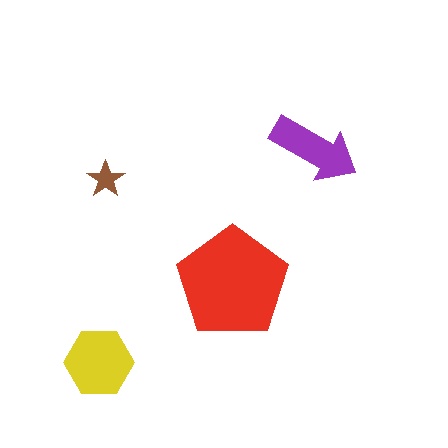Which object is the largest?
The red pentagon.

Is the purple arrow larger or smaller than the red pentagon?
Smaller.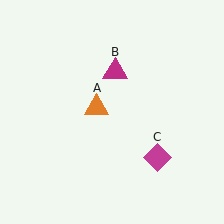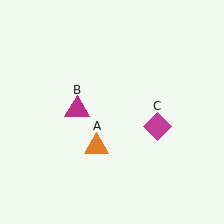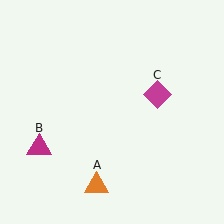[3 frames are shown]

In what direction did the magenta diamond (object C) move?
The magenta diamond (object C) moved up.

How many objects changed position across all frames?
3 objects changed position: orange triangle (object A), magenta triangle (object B), magenta diamond (object C).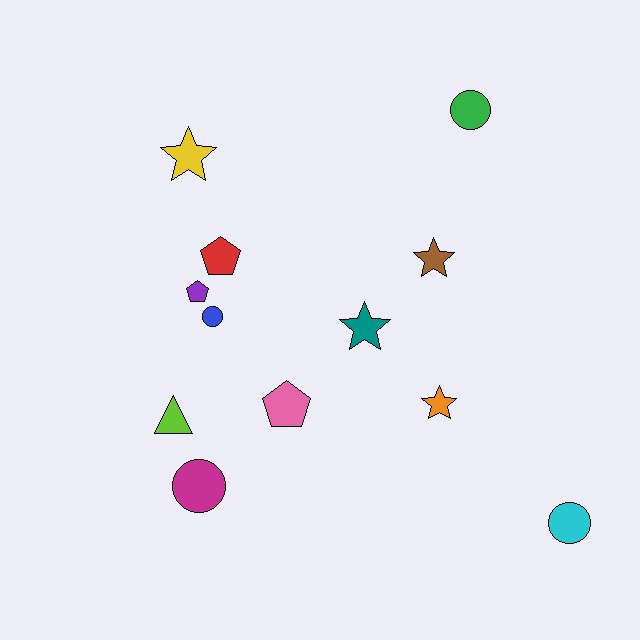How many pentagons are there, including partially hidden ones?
There are 3 pentagons.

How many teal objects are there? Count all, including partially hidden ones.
There is 1 teal object.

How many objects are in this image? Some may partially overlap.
There are 12 objects.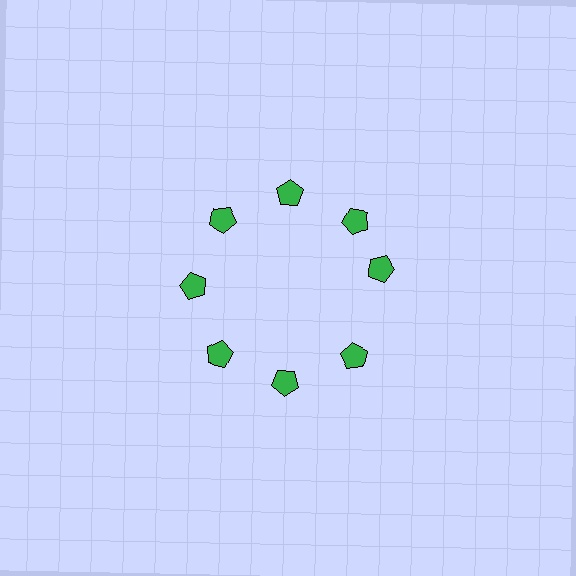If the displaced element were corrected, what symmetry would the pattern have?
It would have 8-fold rotational symmetry — the pattern would map onto itself every 45 degrees.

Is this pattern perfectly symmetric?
No. The 8 green pentagons are arranged in a ring, but one element near the 3 o'clock position is rotated out of alignment along the ring, breaking the 8-fold rotational symmetry.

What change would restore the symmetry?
The symmetry would be restored by rotating it back into even spacing with its neighbors so that all 8 pentagons sit at equal angles and equal distance from the center.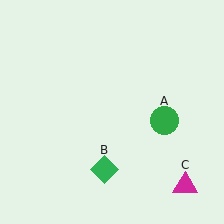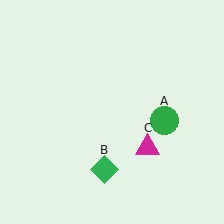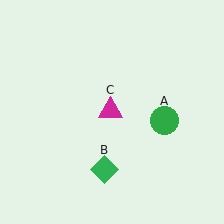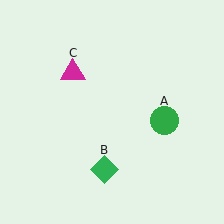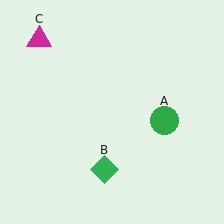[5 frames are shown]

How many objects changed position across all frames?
1 object changed position: magenta triangle (object C).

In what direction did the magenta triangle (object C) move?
The magenta triangle (object C) moved up and to the left.